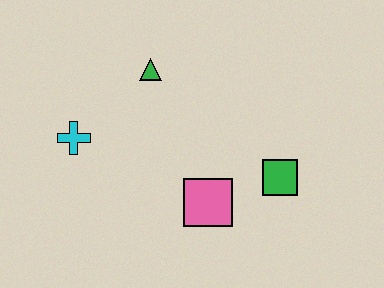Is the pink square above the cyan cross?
No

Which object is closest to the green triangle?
The cyan cross is closest to the green triangle.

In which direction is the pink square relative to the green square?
The pink square is to the left of the green square.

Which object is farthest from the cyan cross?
The green square is farthest from the cyan cross.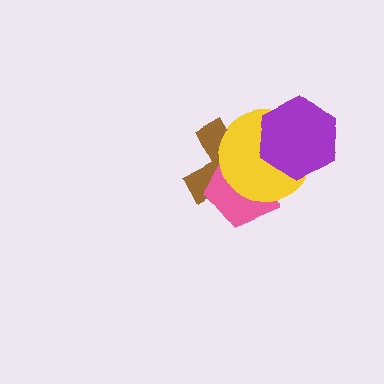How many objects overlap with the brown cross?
3 objects overlap with the brown cross.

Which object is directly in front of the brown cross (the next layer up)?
The pink pentagon is directly in front of the brown cross.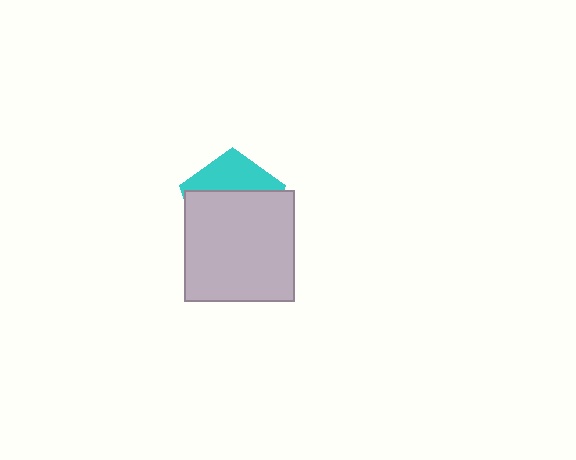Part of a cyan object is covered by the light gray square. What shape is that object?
It is a pentagon.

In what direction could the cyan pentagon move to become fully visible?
The cyan pentagon could move up. That would shift it out from behind the light gray square entirely.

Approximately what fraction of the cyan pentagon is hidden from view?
Roughly 66% of the cyan pentagon is hidden behind the light gray square.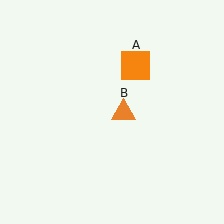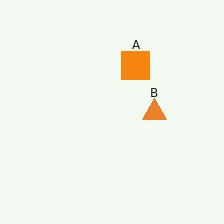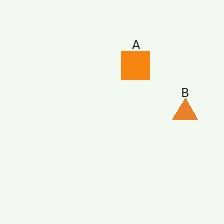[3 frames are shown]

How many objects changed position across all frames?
1 object changed position: orange triangle (object B).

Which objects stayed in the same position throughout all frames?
Orange square (object A) remained stationary.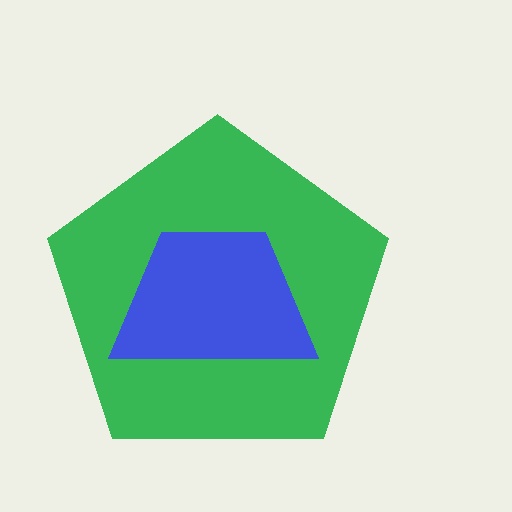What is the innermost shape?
The blue trapezoid.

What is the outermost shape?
The green pentagon.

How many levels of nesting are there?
2.